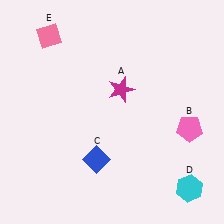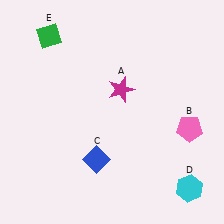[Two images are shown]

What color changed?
The diamond (E) changed from pink in Image 1 to green in Image 2.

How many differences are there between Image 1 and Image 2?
There is 1 difference between the two images.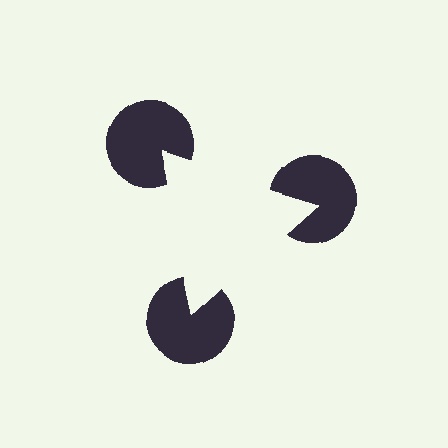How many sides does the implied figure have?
3 sides.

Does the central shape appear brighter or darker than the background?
It typically appears slightly brighter than the background, even though no actual brightness change is drawn.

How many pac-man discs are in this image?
There are 3 — one at each vertex of the illusory triangle.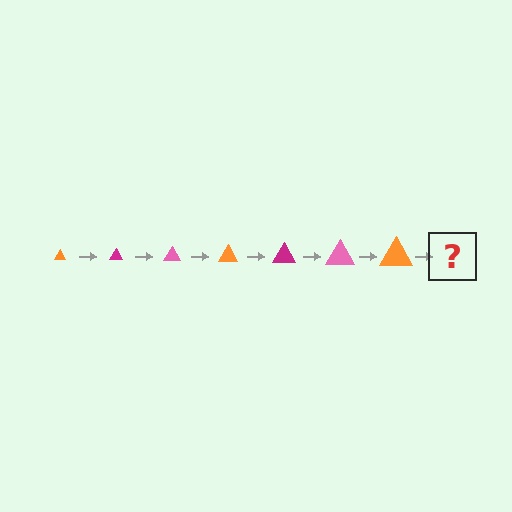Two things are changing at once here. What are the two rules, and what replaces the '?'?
The two rules are that the triangle grows larger each step and the color cycles through orange, magenta, and pink. The '?' should be a magenta triangle, larger than the previous one.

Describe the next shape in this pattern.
It should be a magenta triangle, larger than the previous one.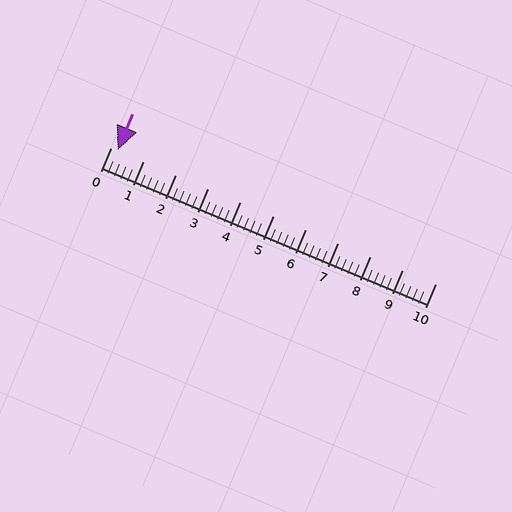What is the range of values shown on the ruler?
The ruler shows values from 0 to 10.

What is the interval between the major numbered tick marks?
The major tick marks are spaced 1 units apart.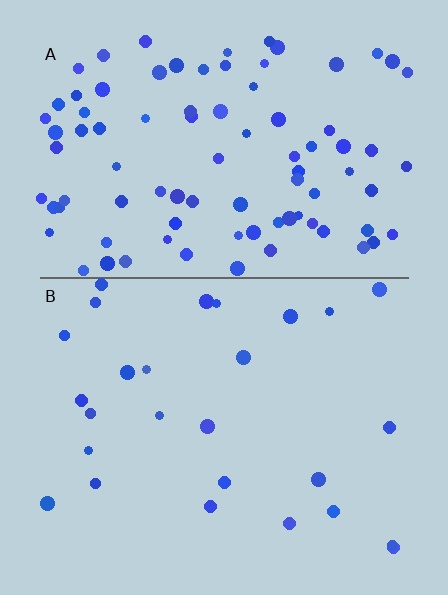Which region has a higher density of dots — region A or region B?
A (the top).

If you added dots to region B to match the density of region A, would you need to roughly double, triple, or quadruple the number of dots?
Approximately triple.